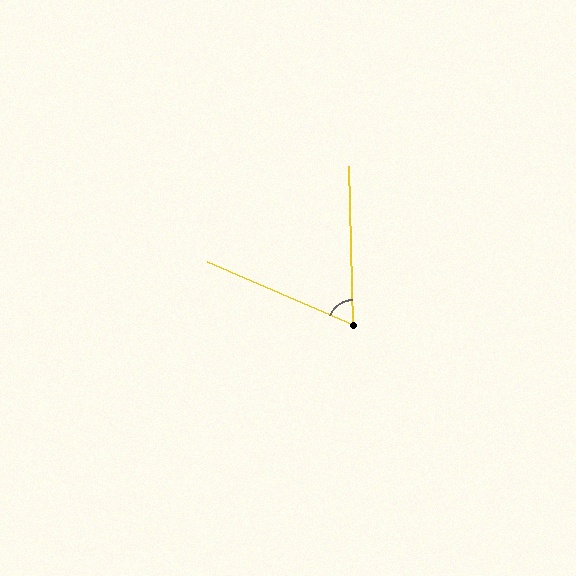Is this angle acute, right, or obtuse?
It is acute.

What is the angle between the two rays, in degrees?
Approximately 65 degrees.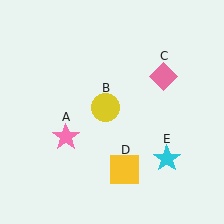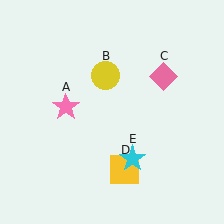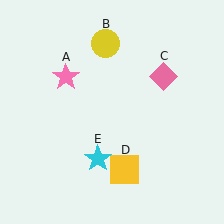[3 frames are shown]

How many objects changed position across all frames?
3 objects changed position: pink star (object A), yellow circle (object B), cyan star (object E).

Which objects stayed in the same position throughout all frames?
Pink diamond (object C) and yellow square (object D) remained stationary.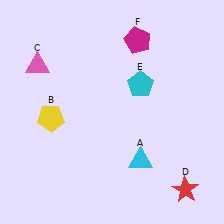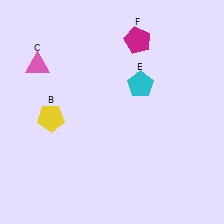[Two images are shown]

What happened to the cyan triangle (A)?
The cyan triangle (A) was removed in Image 2. It was in the bottom-right area of Image 1.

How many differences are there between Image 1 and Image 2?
There are 2 differences between the two images.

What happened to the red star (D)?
The red star (D) was removed in Image 2. It was in the bottom-right area of Image 1.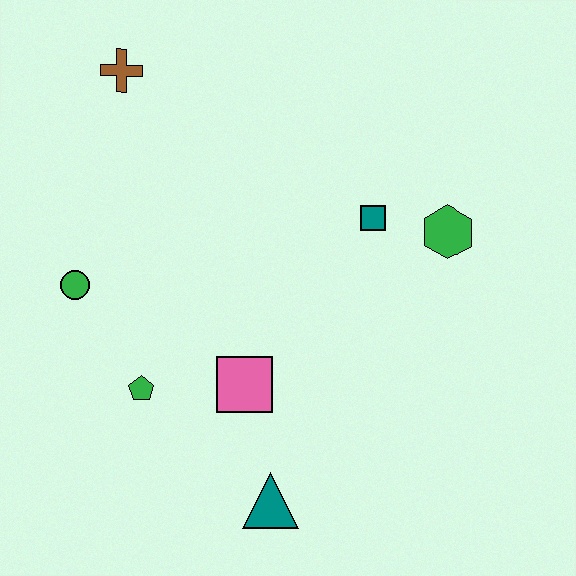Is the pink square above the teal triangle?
Yes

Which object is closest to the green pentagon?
The pink square is closest to the green pentagon.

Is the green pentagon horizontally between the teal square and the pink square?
No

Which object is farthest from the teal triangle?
The brown cross is farthest from the teal triangle.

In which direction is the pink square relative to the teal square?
The pink square is below the teal square.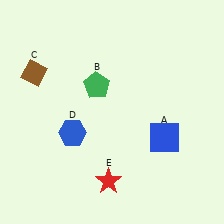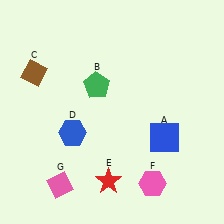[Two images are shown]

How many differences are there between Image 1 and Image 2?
There are 2 differences between the two images.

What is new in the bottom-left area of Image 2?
A pink diamond (G) was added in the bottom-left area of Image 2.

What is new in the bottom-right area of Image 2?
A pink hexagon (F) was added in the bottom-right area of Image 2.